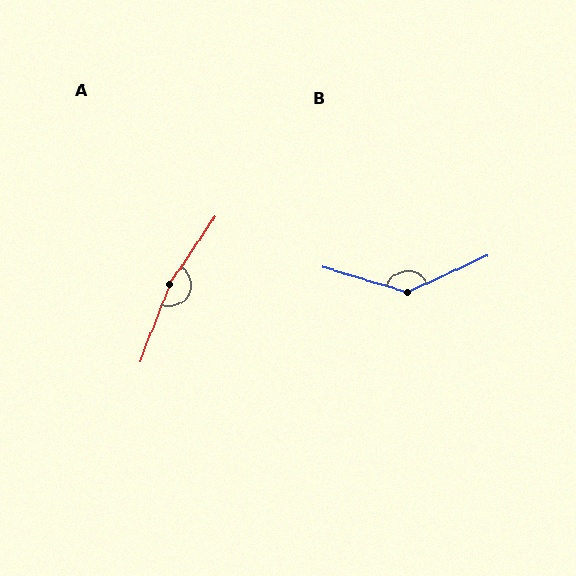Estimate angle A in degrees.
Approximately 167 degrees.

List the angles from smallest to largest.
B (139°), A (167°).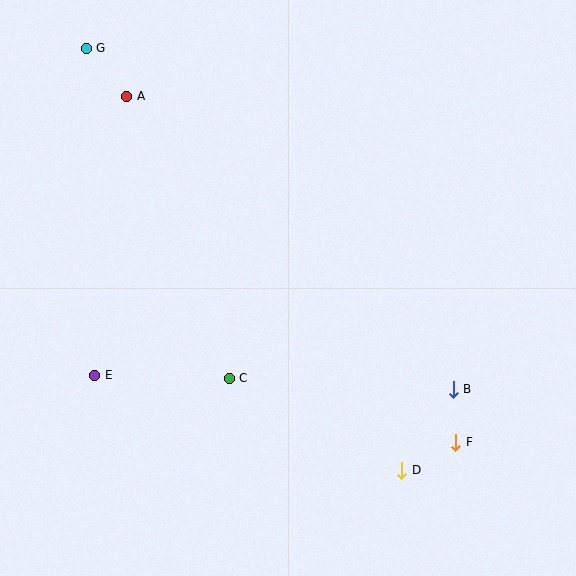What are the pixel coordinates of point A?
Point A is at (127, 96).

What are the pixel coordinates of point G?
Point G is at (86, 48).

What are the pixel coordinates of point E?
Point E is at (95, 375).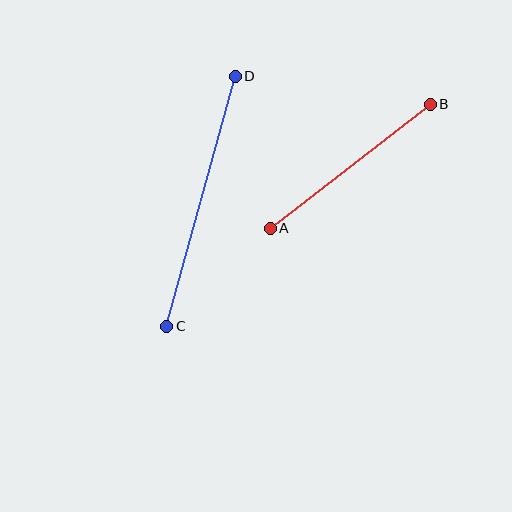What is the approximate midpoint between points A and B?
The midpoint is at approximately (350, 166) pixels.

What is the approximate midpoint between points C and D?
The midpoint is at approximately (201, 201) pixels.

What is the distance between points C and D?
The distance is approximately 259 pixels.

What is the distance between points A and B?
The distance is approximately 203 pixels.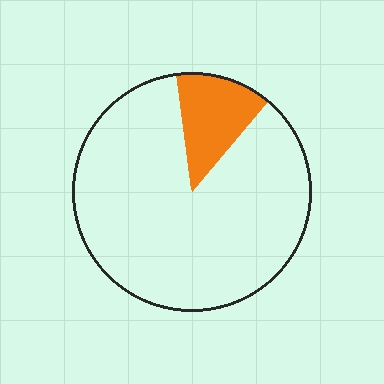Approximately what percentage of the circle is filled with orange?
Approximately 15%.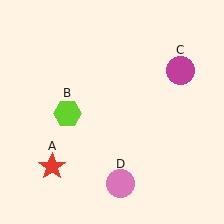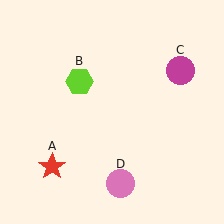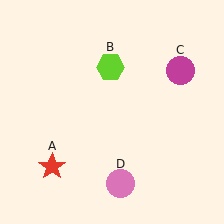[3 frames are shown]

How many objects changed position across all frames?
1 object changed position: lime hexagon (object B).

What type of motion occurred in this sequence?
The lime hexagon (object B) rotated clockwise around the center of the scene.